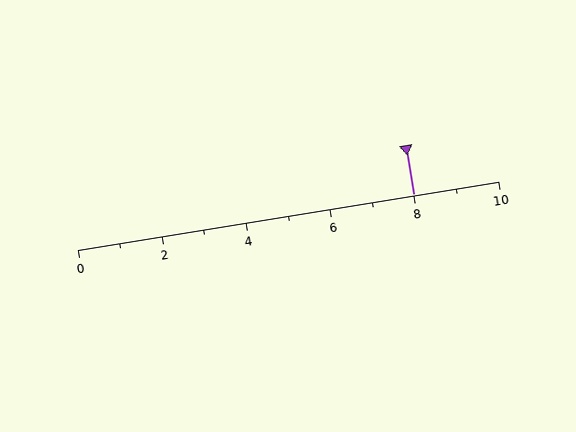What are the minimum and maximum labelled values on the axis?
The axis runs from 0 to 10.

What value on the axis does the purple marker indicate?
The marker indicates approximately 8.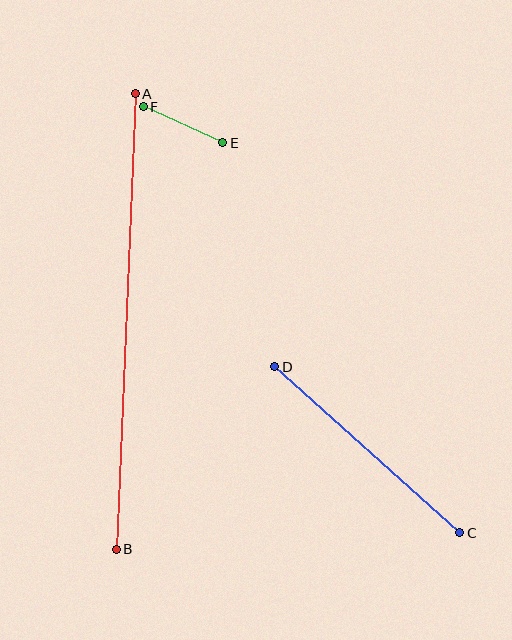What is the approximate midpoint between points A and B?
The midpoint is at approximately (126, 322) pixels.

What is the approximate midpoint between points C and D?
The midpoint is at approximately (367, 450) pixels.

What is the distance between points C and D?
The distance is approximately 248 pixels.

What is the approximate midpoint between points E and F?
The midpoint is at approximately (183, 125) pixels.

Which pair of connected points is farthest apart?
Points A and B are farthest apart.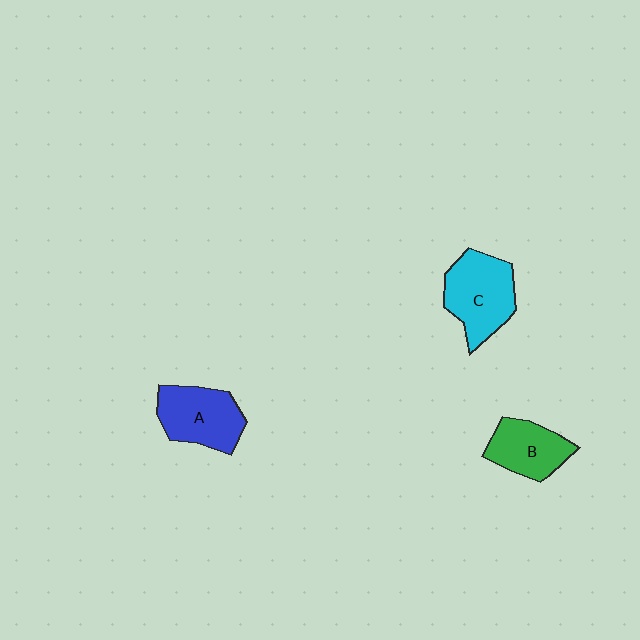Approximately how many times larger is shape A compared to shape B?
Approximately 1.2 times.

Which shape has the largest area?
Shape C (cyan).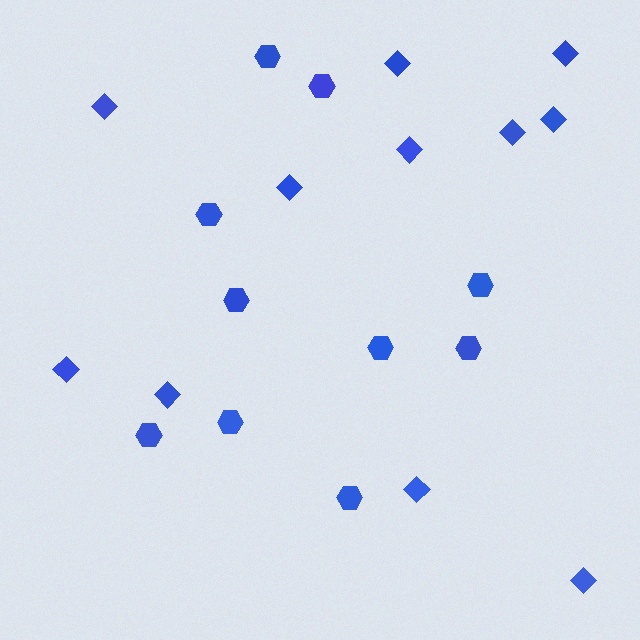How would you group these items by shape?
There are 2 groups: one group of diamonds (11) and one group of hexagons (10).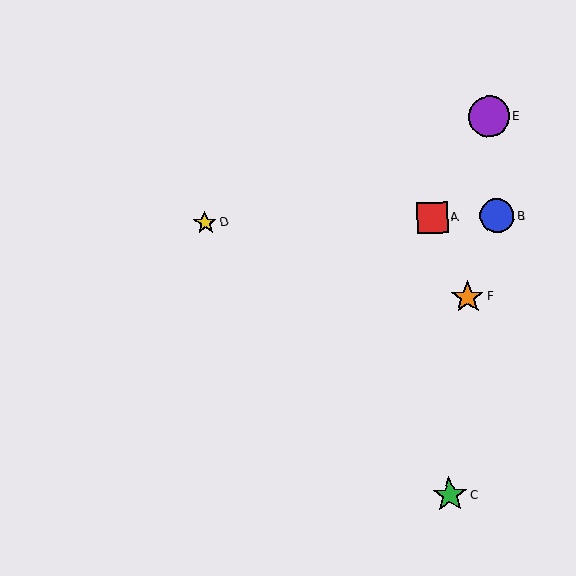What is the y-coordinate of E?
Object E is at y≈116.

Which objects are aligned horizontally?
Objects A, B, D are aligned horizontally.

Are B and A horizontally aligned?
Yes, both are at y≈216.